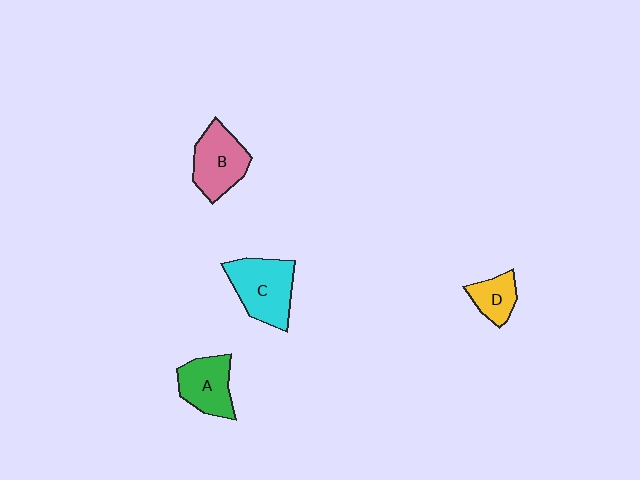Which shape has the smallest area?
Shape D (yellow).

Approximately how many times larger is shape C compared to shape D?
Approximately 2.0 times.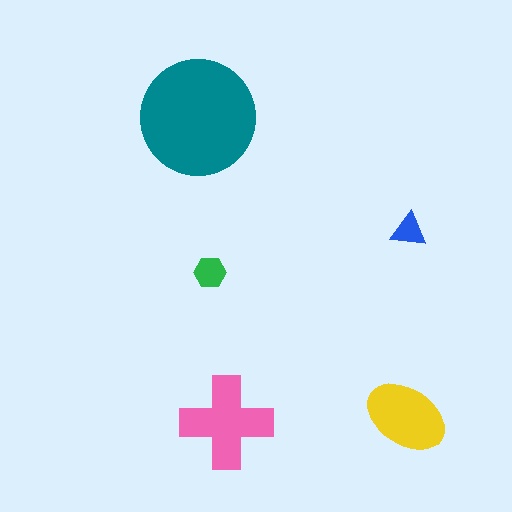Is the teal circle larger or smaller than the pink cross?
Larger.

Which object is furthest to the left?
The teal circle is leftmost.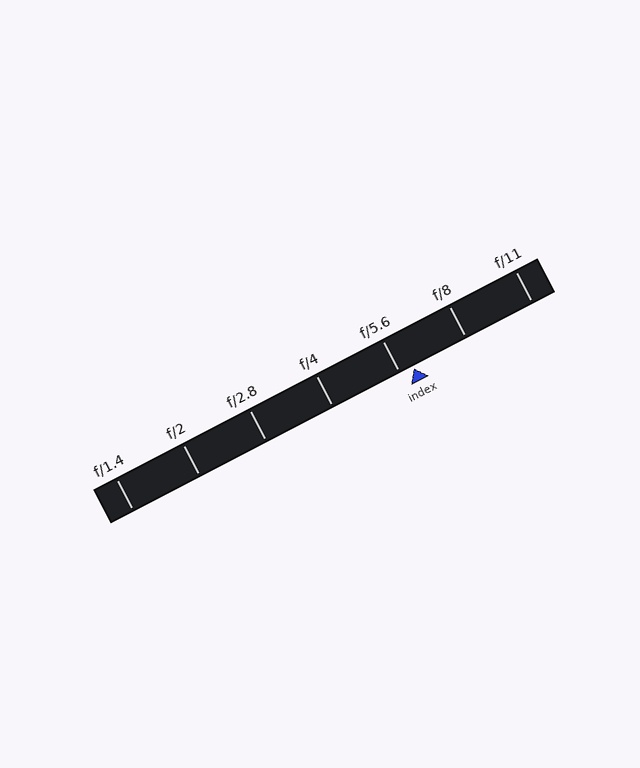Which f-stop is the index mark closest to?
The index mark is closest to f/5.6.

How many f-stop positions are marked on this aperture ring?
There are 7 f-stop positions marked.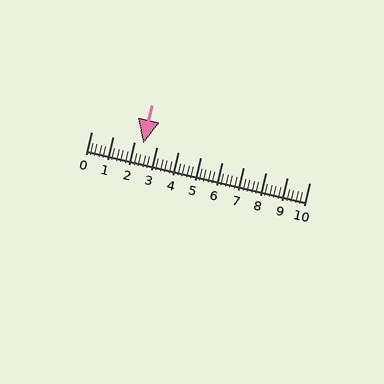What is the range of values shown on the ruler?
The ruler shows values from 0 to 10.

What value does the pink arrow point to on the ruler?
The pink arrow points to approximately 2.4.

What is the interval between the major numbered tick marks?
The major tick marks are spaced 1 units apart.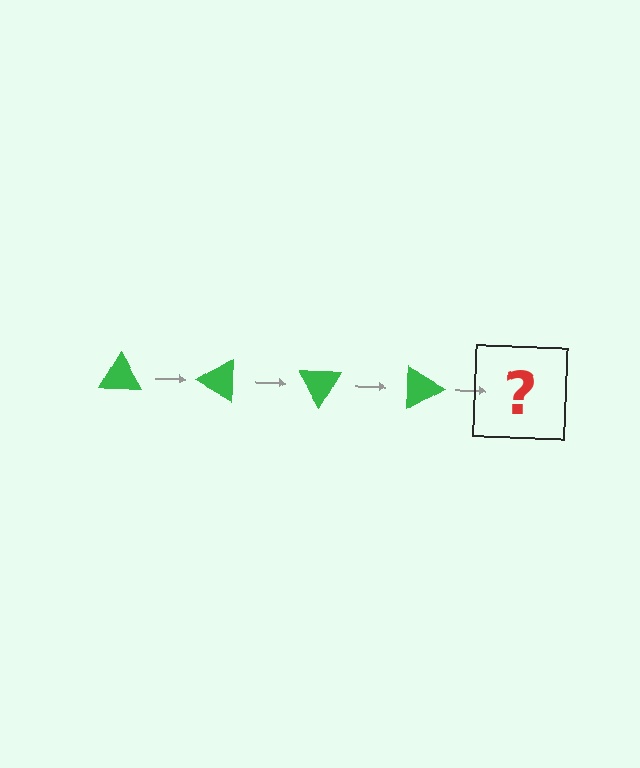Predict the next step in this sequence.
The next step is a green triangle rotated 120 degrees.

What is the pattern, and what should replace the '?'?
The pattern is that the triangle rotates 30 degrees each step. The '?' should be a green triangle rotated 120 degrees.